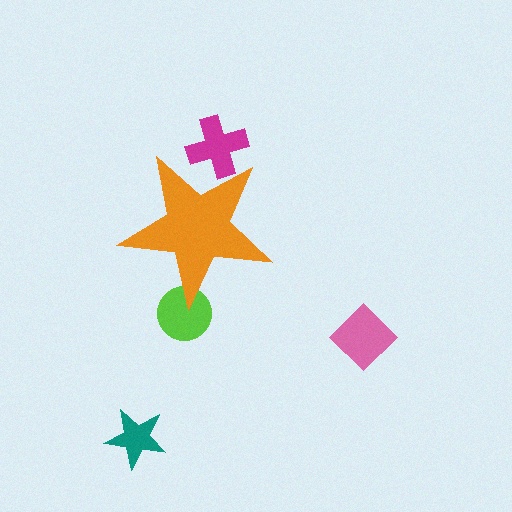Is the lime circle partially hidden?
Yes, the lime circle is partially hidden behind the orange star.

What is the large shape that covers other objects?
An orange star.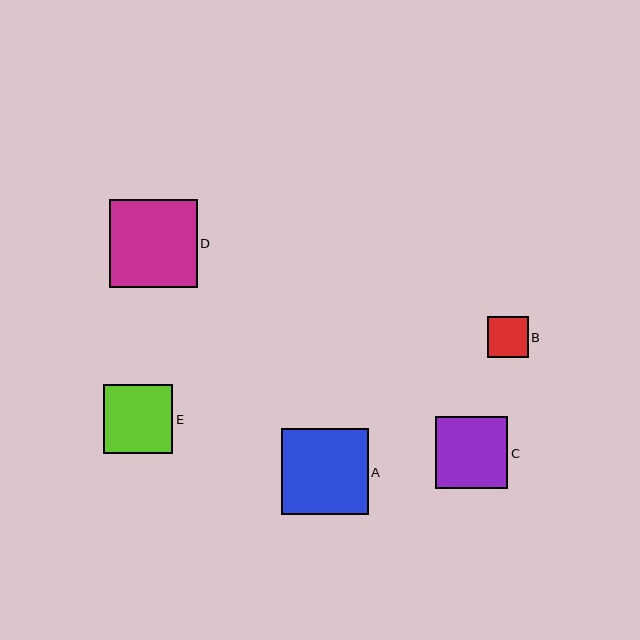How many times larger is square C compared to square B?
Square C is approximately 1.8 times the size of square B.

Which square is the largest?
Square D is the largest with a size of approximately 88 pixels.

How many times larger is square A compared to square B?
Square A is approximately 2.1 times the size of square B.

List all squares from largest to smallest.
From largest to smallest: D, A, C, E, B.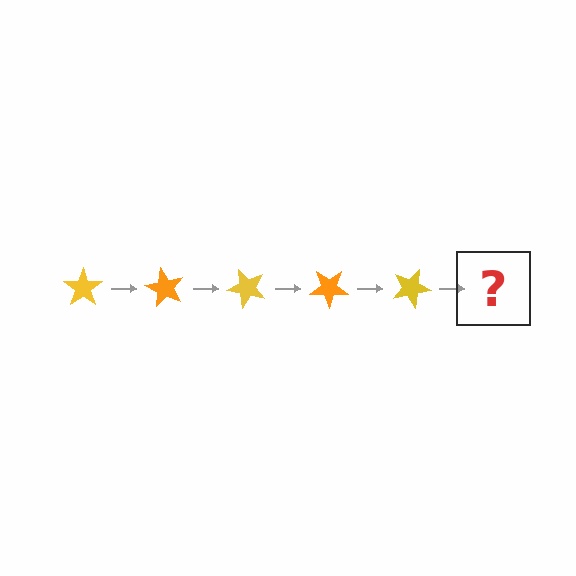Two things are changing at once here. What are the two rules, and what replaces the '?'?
The two rules are that it rotates 60 degrees each step and the color cycles through yellow and orange. The '?' should be an orange star, rotated 300 degrees from the start.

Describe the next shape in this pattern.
It should be an orange star, rotated 300 degrees from the start.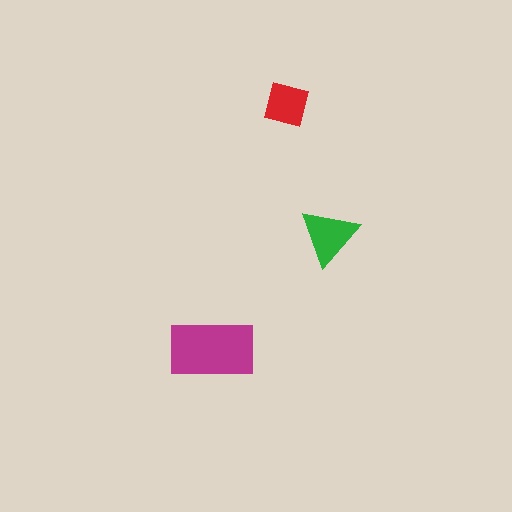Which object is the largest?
The magenta rectangle.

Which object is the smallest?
The red square.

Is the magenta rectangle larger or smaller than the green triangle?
Larger.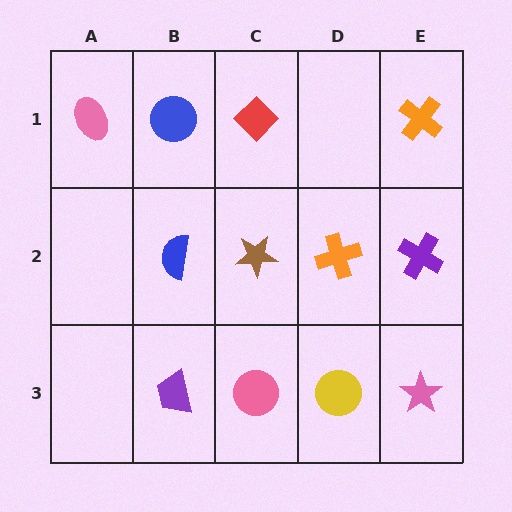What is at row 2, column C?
A brown star.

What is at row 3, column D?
A yellow circle.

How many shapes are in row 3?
4 shapes.